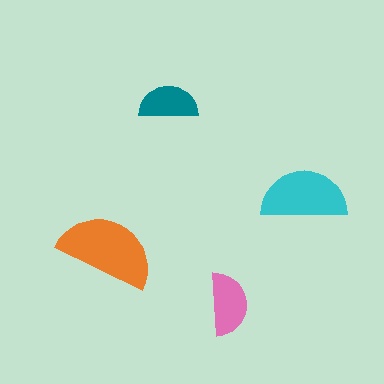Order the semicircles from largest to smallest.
the orange one, the cyan one, the pink one, the teal one.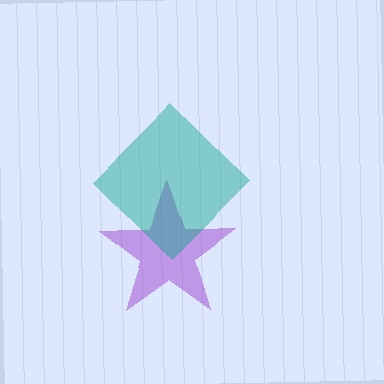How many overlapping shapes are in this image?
There are 2 overlapping shapes in the image.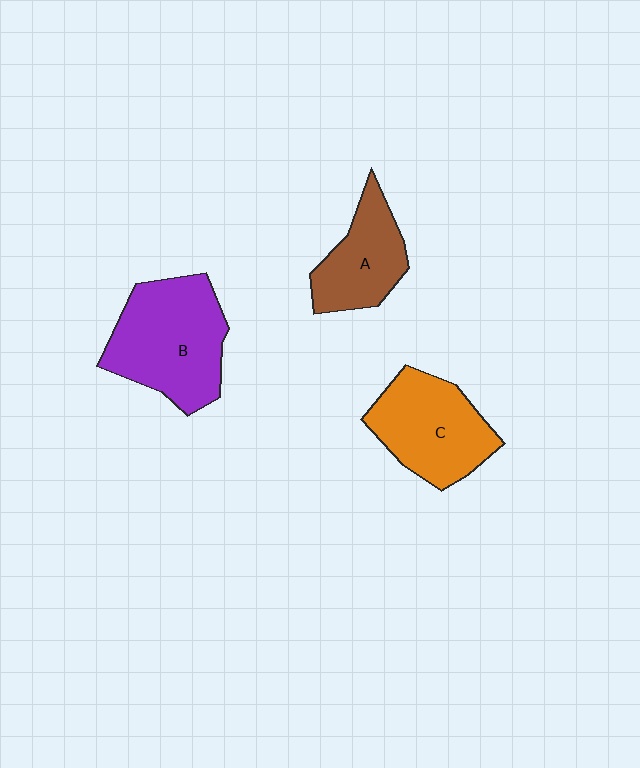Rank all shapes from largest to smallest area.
From largest to smallest: B (purple), C (orange), A (brown).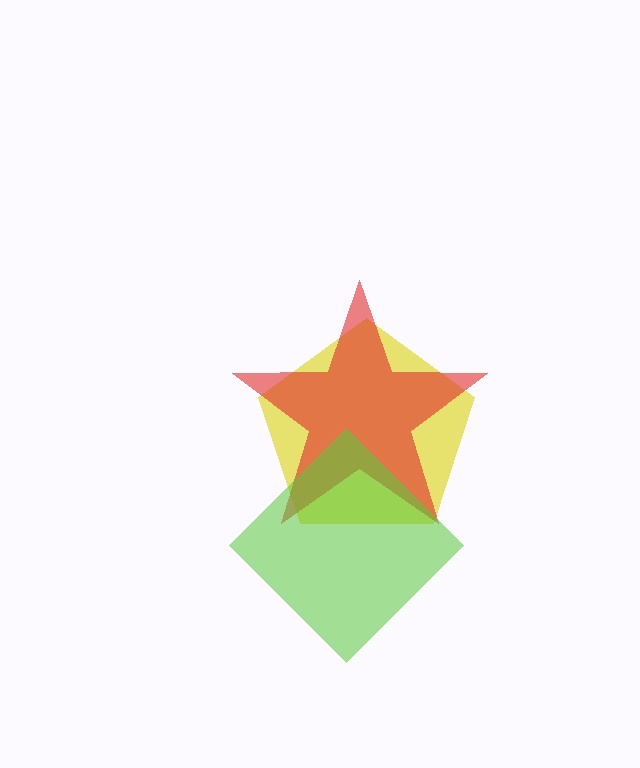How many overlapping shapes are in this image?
There are 3 overlapping shapes in the image.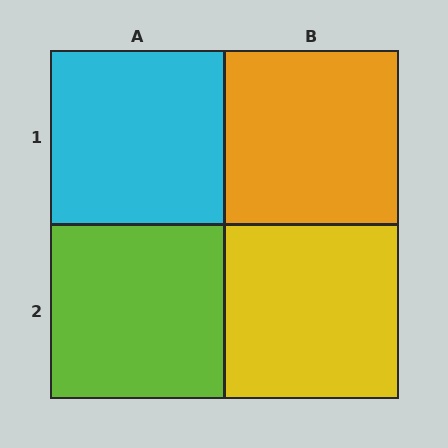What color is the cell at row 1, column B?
Orange.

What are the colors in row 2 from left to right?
Lime, yellow.